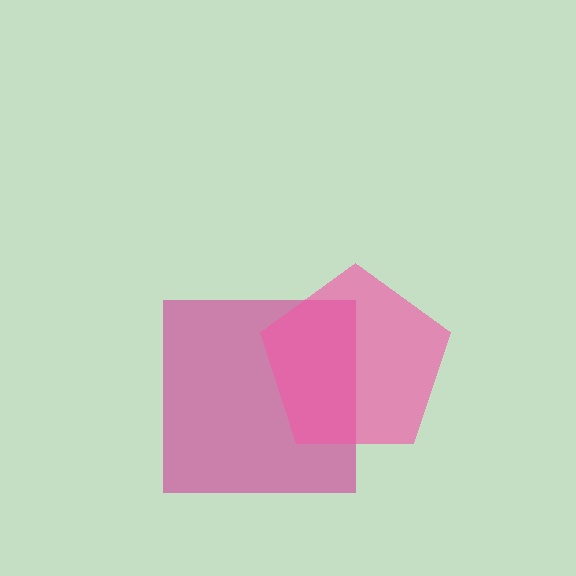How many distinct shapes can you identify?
There are 2 distinct shapes: a magenta square, a pink pentagon.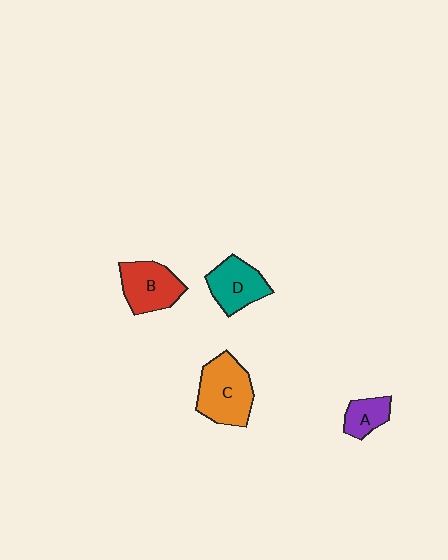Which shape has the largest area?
Shape C (orange).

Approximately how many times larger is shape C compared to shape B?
Approximately 1.2 times.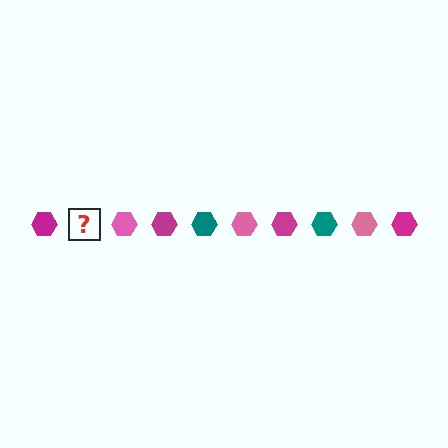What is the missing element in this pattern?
The missing element is a teal hexagon.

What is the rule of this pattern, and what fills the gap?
The rule is that the pattern cycles through magenta, teal, pink hexagons. The gap should be filled with a teal hexagon.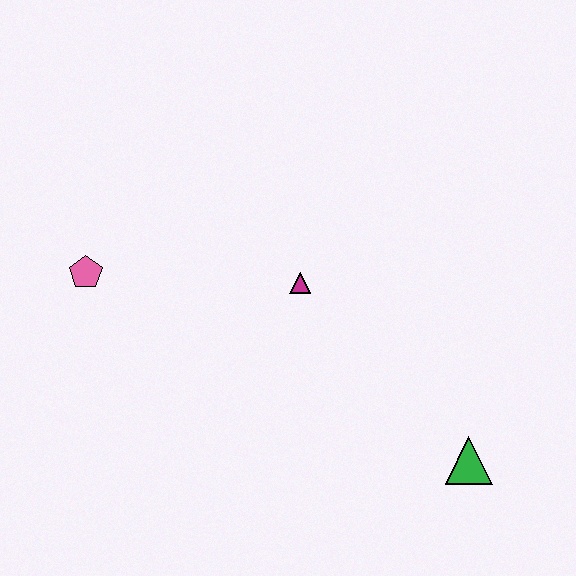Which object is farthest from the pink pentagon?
The green triangle is farthest from the pink pentagon.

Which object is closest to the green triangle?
The magenta triangle is closest to the green triangle.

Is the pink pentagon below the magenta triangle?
No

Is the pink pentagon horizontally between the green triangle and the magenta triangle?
No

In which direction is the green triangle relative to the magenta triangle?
The green triangle is below the magenta triangle.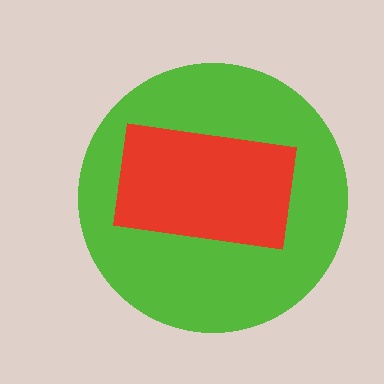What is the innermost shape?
The red rectangle.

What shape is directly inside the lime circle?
The red rectangle.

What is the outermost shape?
The lime circle.